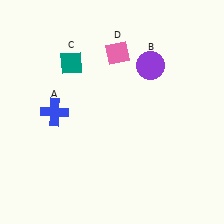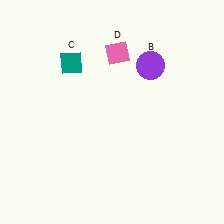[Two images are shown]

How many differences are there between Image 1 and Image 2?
There is 1 difference between the two images.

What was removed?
The blue cross (A) was removed in Image 2.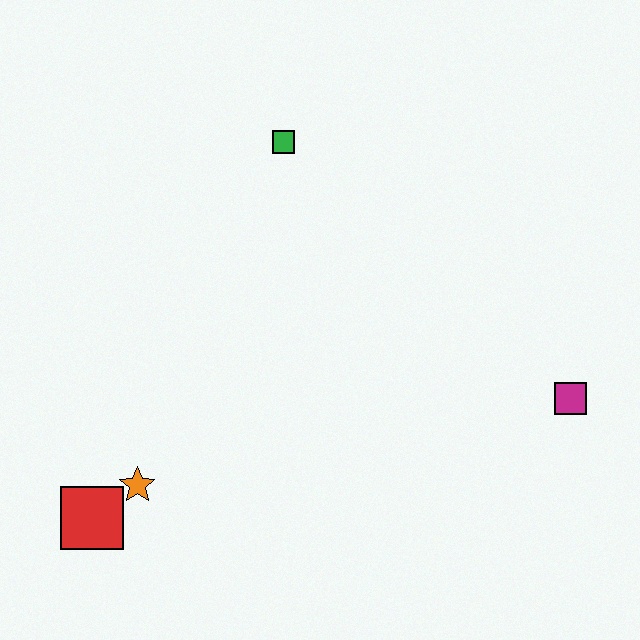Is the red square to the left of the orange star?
Yes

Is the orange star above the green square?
No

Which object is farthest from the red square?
The magenta square is farthest from the red square.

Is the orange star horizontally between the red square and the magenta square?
Yes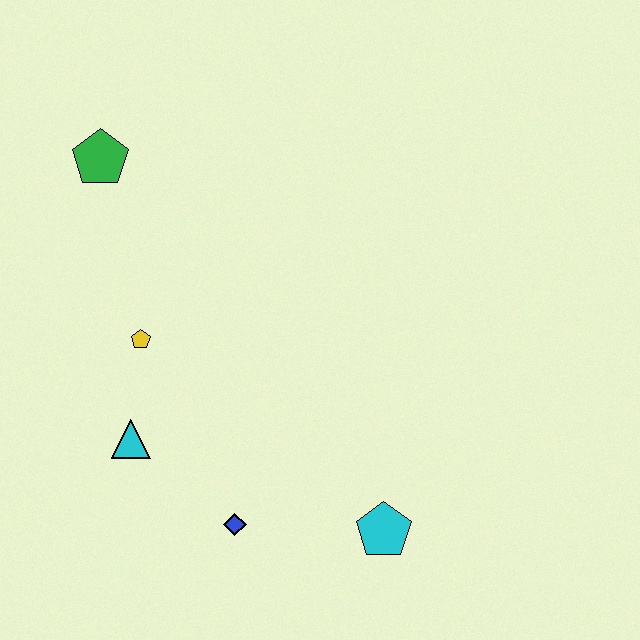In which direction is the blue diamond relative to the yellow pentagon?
The blue diamond is below the yellow pentagon.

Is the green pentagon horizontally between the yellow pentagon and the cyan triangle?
No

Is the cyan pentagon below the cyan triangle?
Yes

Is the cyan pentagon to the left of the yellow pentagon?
No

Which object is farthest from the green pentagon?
The cyan pentagon is farthest from the green pentagon.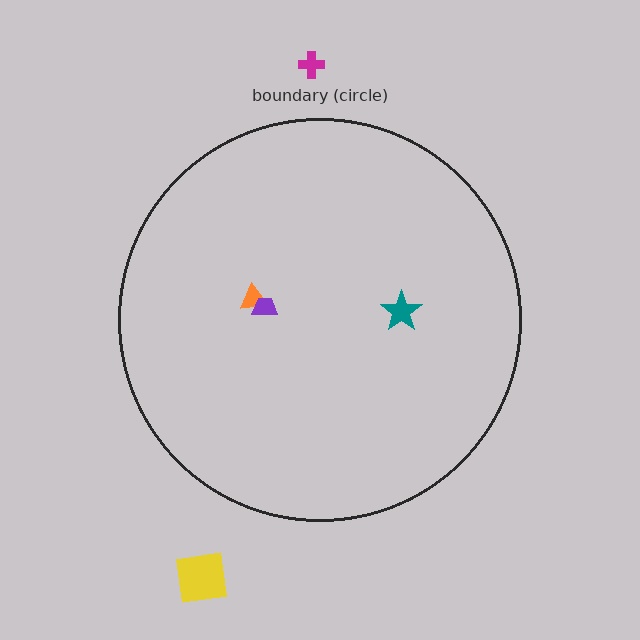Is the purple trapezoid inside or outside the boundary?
Inside.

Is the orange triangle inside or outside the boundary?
Inside.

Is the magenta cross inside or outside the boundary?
Outside.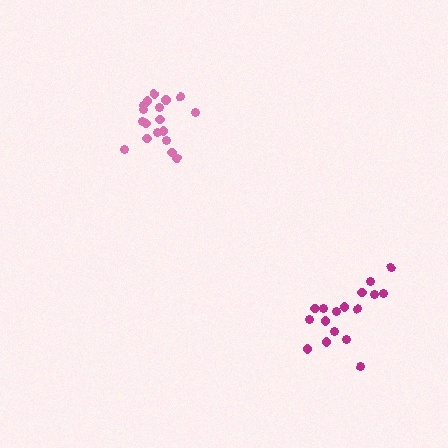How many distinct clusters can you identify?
There are 2 distinct clusters.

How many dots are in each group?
Group 1: 18 dots, Group 2: 17 dots (35 total).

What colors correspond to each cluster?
The clusters are colored: pink, magenta.